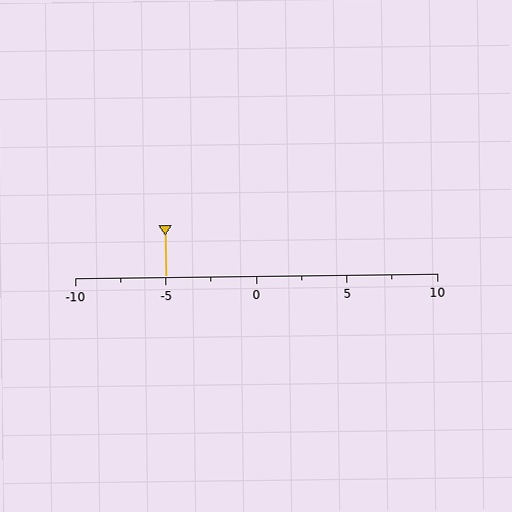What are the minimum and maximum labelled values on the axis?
The axis runs from -10 to 10.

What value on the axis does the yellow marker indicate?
The marker indicates approximately -5.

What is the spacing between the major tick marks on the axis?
The major ticks are spaced 5 apart.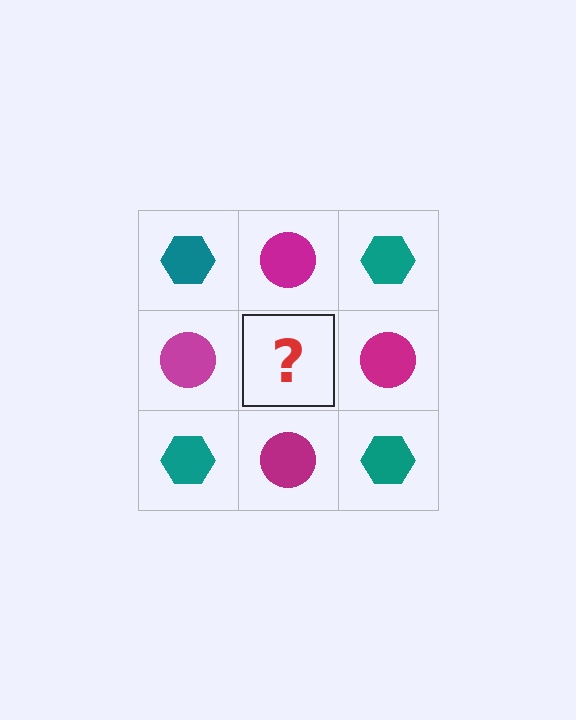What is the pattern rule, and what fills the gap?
The rule is that it alternates teal hexagon and magenta circle in a checkerboard pattern. The gap should be filled with a teal hexagon.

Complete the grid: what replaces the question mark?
The question mark should be replaced with a teal hexagon.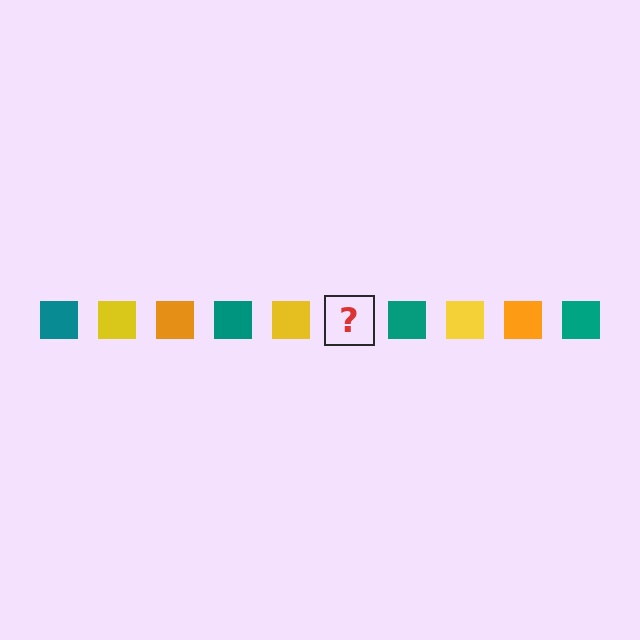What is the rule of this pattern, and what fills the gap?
The rule is that the pattern cycles through teal, yellow, orange squares. The gap should be filled with an orange square.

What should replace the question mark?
The question mark should be replaced with an orange square.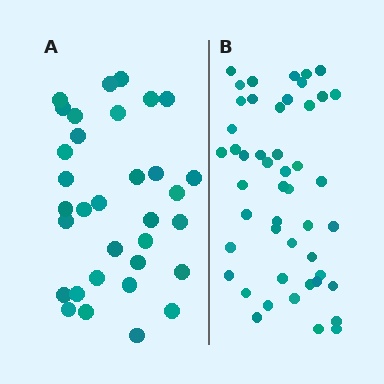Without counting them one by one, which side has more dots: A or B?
Region B (the right region) has more dots.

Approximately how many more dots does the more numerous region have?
Region B has approximately 15 more dots than region A.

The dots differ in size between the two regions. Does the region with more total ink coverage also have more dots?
No. Region A has more total ink coverage because its dots are larger, but region B actually contains more individual dots. Total area can be misleading — the number of items is what matters here.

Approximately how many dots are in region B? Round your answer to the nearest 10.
About 50 dots. (The exact count is 48, which rounds to 50.)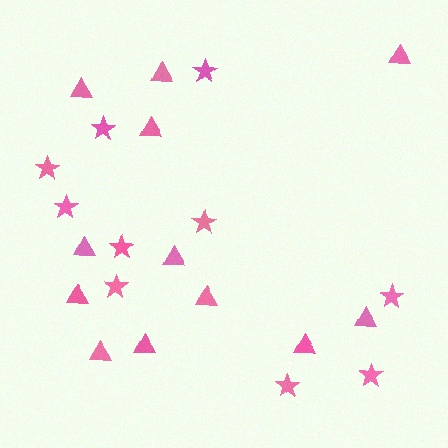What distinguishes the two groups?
There are 2 groups: one group of triangles (12) and one group of stars (10).